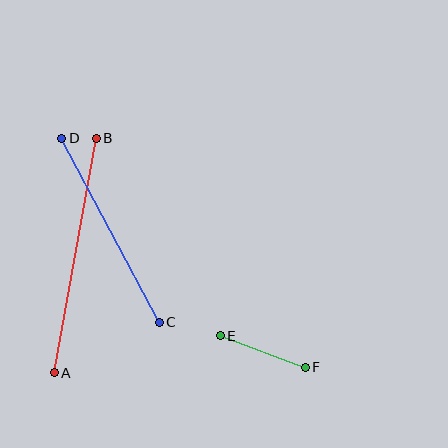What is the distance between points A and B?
The distance is approximately 238 pixels.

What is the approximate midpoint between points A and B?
The midpoint is at approximately (75, 256) pixels.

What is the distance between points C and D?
The distance is approximately 208 pixels.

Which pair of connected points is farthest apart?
Points A and B are farthest apart.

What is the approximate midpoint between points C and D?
The midpoint is at approximately (111, 230) pixels.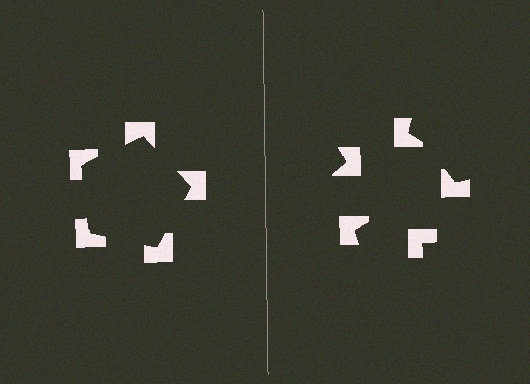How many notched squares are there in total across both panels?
10 — 5 on each side.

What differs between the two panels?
The notched squares are positioned identically on both sides; only the wedge orientations differ. On the left they align to a pentagon; on the right they are misaligned.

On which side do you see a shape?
An illusory pentagon appears on the left side. On the right side the wedge cuts are rotated, so no coherent shape forms.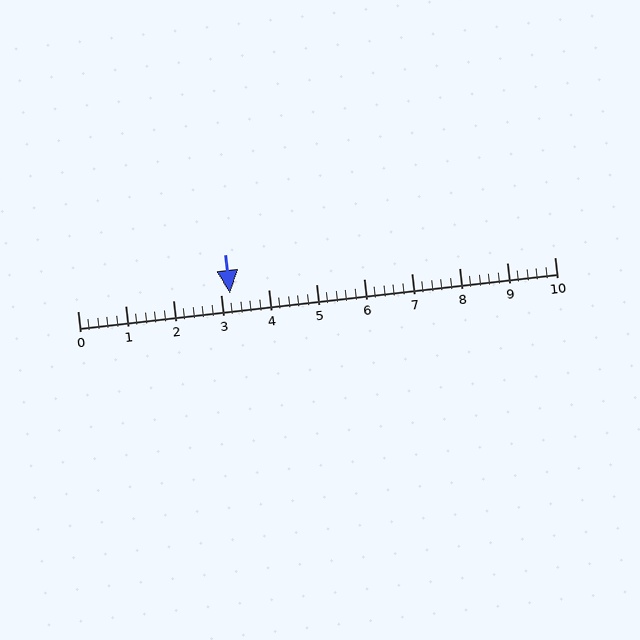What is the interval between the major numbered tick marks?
The major tick marks are spaced 1 units apart.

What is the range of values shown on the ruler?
The ruler shows values from 0 to 10.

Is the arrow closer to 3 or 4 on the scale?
The arrow is closer to 3.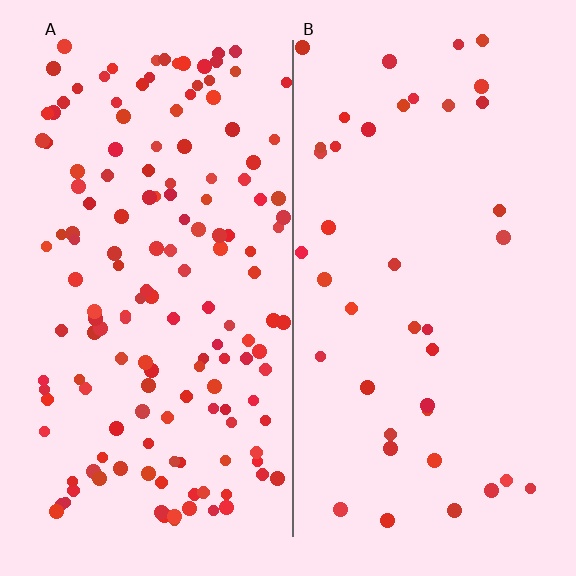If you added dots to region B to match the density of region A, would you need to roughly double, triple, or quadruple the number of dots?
Approximately quadruple.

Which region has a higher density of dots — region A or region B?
A (the left).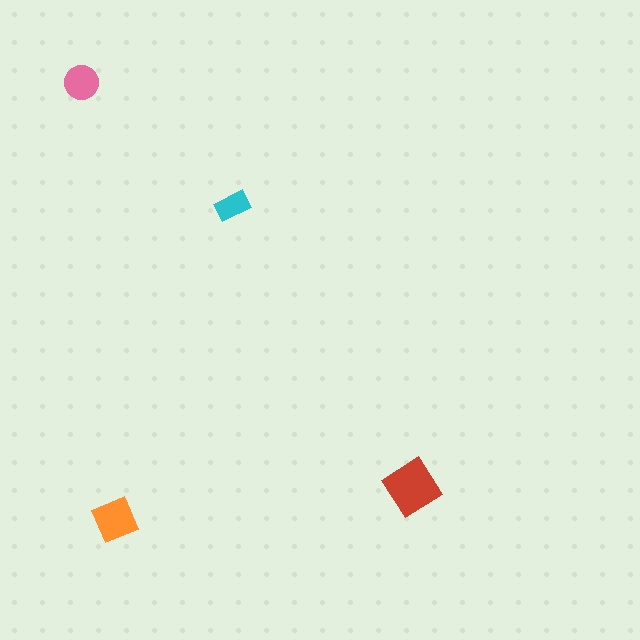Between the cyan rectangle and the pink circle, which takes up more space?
The pink circle.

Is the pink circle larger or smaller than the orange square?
Smaller.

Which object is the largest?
The red diamond.